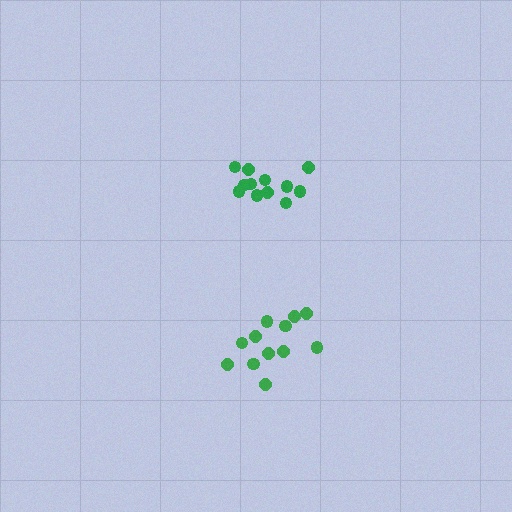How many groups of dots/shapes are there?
There are 2 groups.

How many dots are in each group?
Group 1: 12 dots, Group 2: 12 dots (24 total).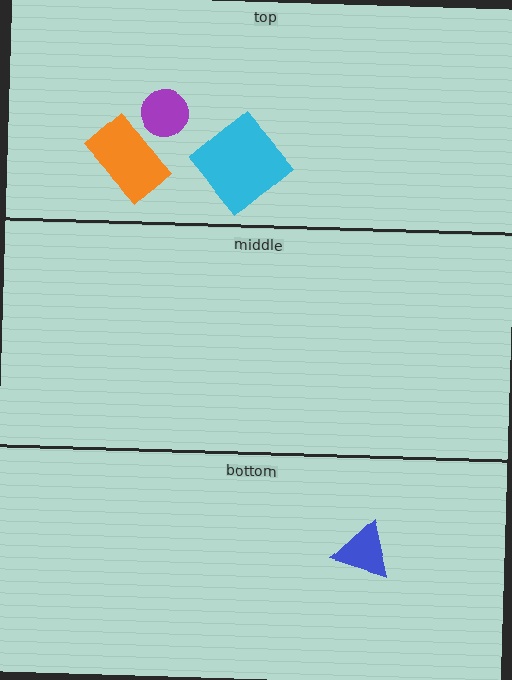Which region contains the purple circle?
The top region.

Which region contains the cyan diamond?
The top region.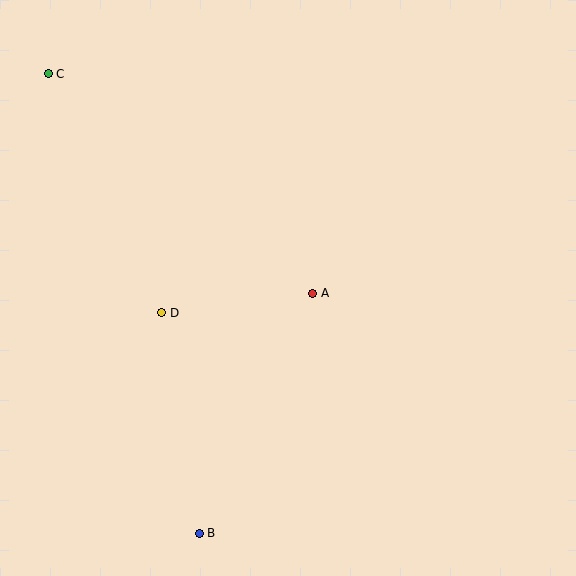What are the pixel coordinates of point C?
Point C is at (48, 74).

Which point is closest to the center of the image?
Point A at (313, 293) is closest to the center.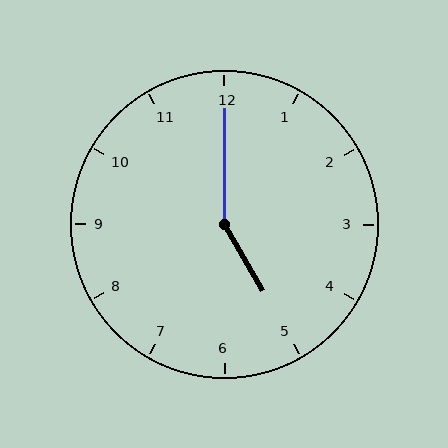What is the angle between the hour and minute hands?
Approximately 150 degrees.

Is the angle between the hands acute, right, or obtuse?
It is obtuse.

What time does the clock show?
5:00.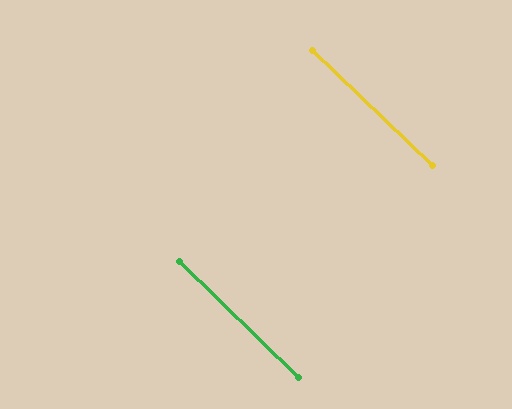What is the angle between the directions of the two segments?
Approximately 0 degrees.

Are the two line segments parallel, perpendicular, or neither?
Parallel — their directions differ by only 0.4°.